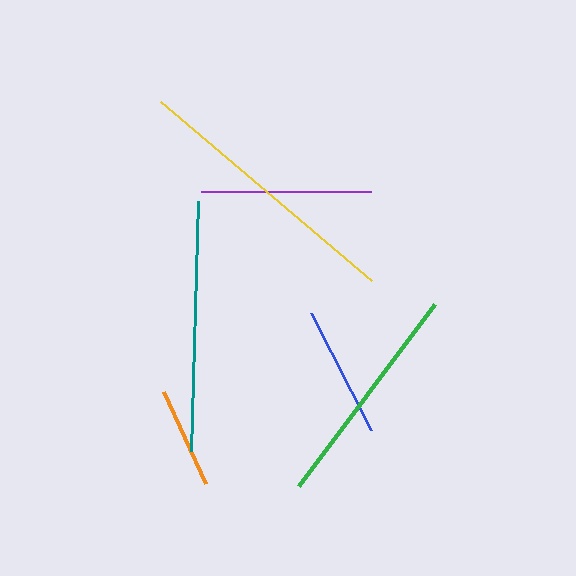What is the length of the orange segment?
The orange segment is approximately 101 pixels long.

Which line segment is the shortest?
The orange line is the shortest at approximately 101 pixels.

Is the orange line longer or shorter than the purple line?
The purple line is longer than the orange line.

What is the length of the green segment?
The green segment is approximately 228 pixels long.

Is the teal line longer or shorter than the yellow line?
The yellow line is longer than the teal line.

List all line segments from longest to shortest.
From longest to shortest: yellow, teal, green, purple, blue, orange.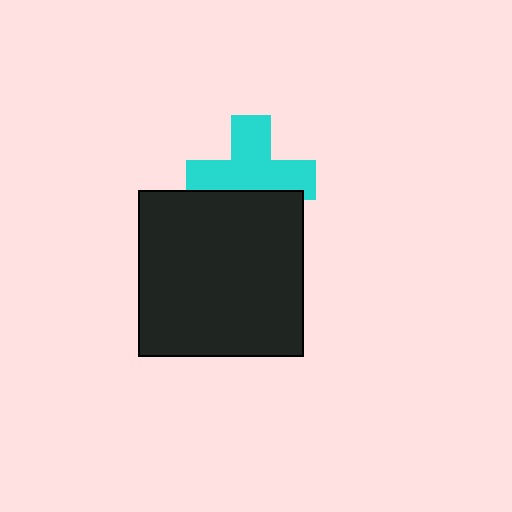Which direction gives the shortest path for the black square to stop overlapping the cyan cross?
Moving down gives the shortest separation.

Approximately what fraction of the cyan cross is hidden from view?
Roughly 34% of the cyan cross is hidden behind the black square.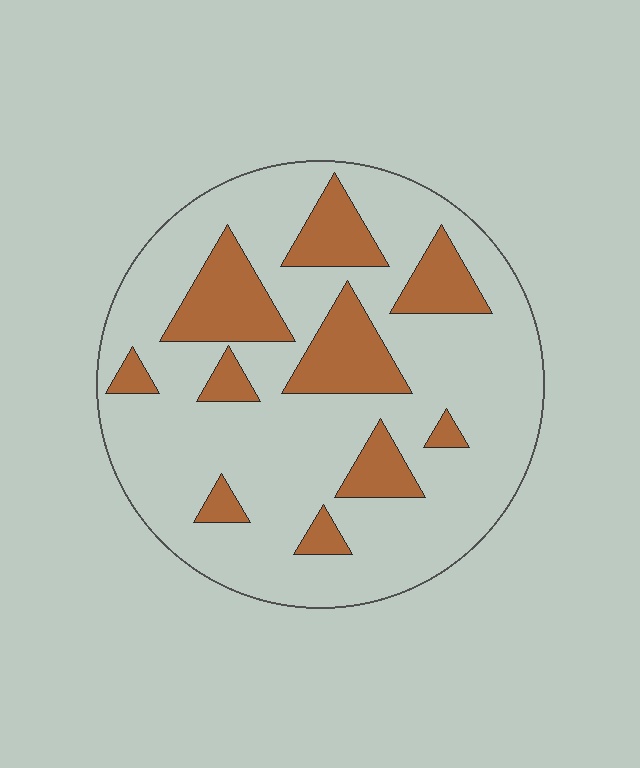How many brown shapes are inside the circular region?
10.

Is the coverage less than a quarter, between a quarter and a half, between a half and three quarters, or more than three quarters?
Less than a quarter.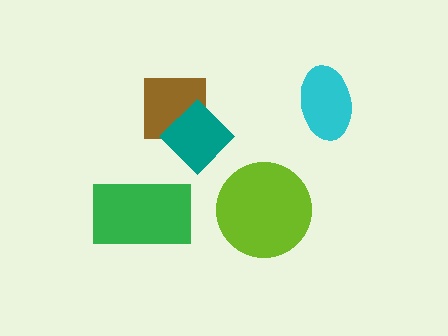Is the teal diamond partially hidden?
No, no other shape covers it.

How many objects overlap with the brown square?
1 object overlaps with the brown square.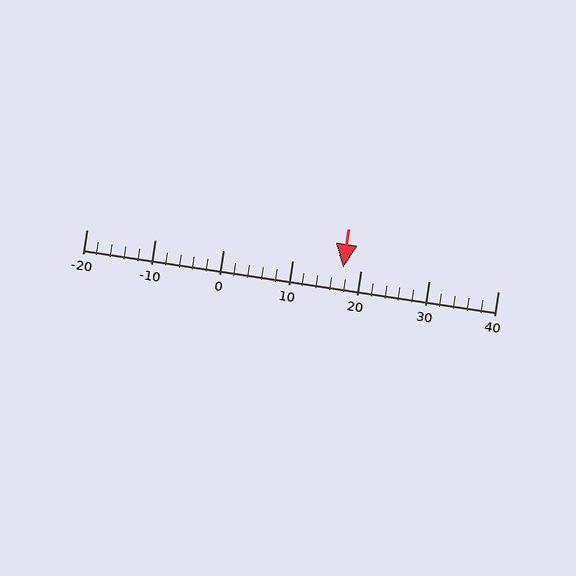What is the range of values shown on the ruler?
The ruler shows values from -20 to 40.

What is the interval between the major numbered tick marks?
The major tick marks are spaced 10 units apart.